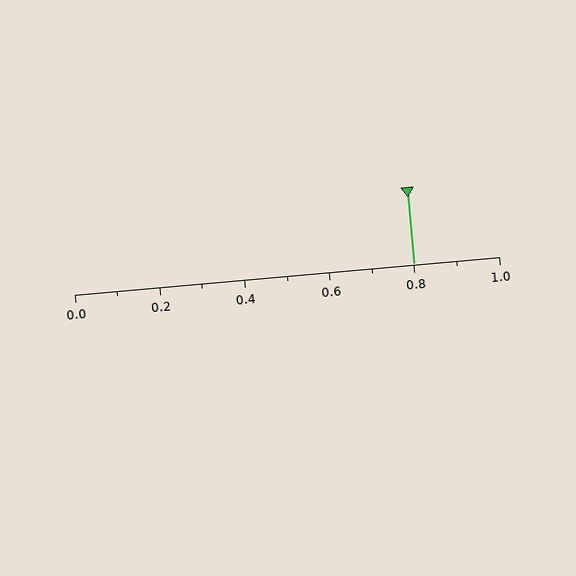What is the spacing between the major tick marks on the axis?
The major ticks are spaced 0.2 apart.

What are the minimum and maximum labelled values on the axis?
The axis runs from 0.0 to 1.0.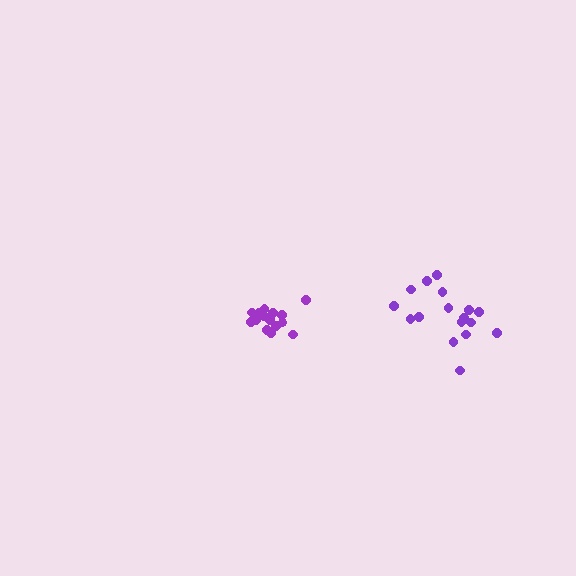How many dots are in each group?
Group 1: 16 dots, Group 2: 17 dots (33 total).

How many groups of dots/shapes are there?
There are 2 groups.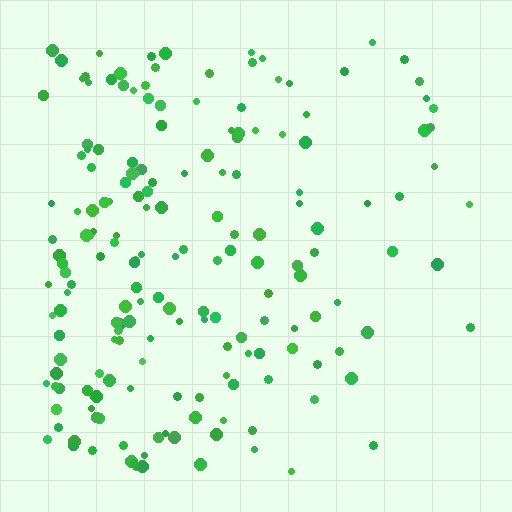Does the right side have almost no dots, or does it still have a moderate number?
Still a moderate number, just noticeably fewer than the left.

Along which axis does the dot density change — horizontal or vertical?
Horizontal.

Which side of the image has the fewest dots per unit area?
The right.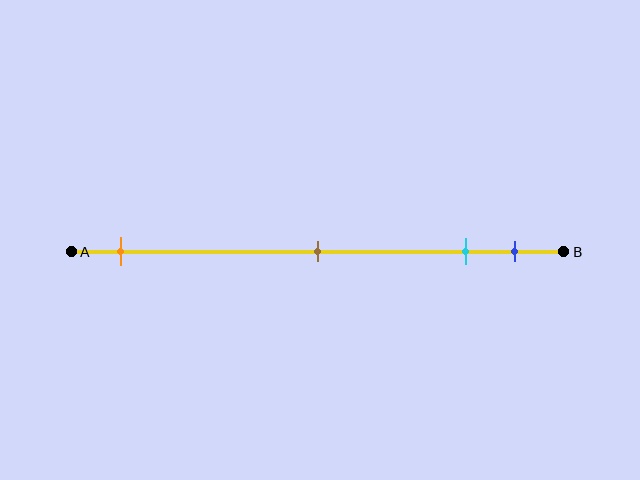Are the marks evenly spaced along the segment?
No, the marks are not evenly spaced.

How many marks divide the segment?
There are 4 marks dividing the segment.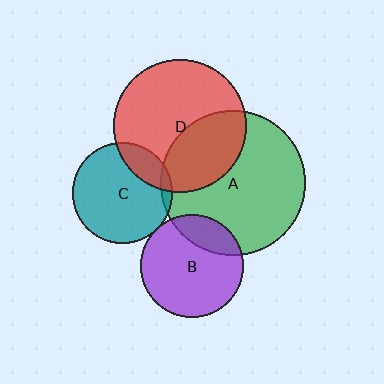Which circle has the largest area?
Circle A (green).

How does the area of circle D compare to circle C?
Approximately 1.8 times.